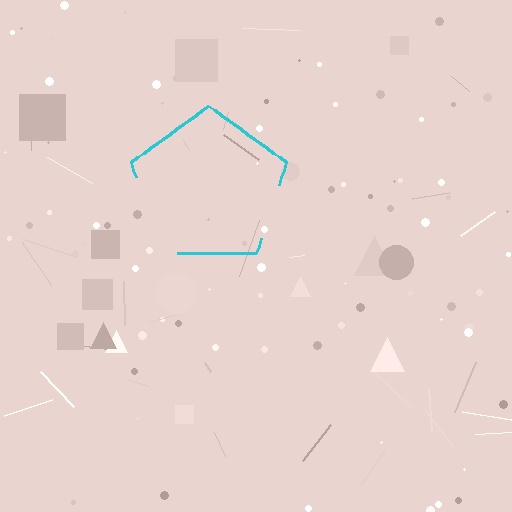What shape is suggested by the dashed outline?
The dashed outline suggests a pentagon.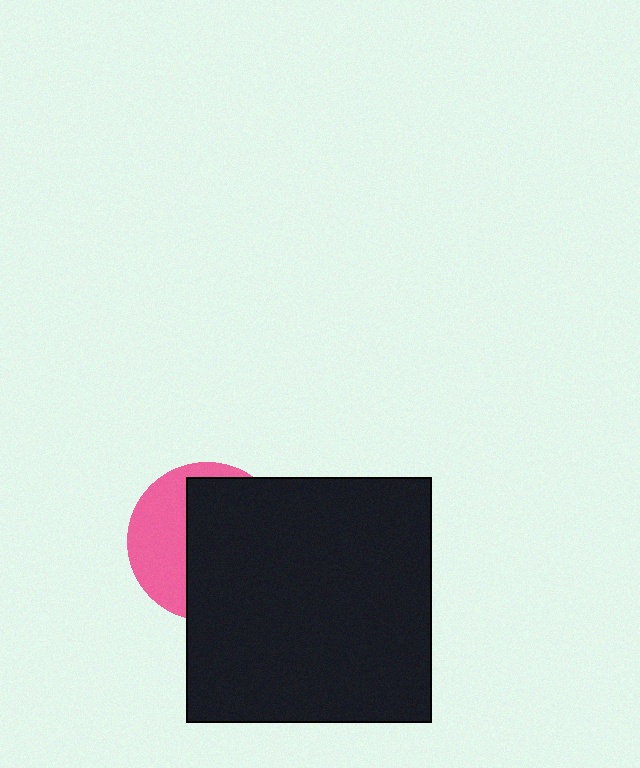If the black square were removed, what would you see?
You would see the complete pink circle.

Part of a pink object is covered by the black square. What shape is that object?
It is a circle.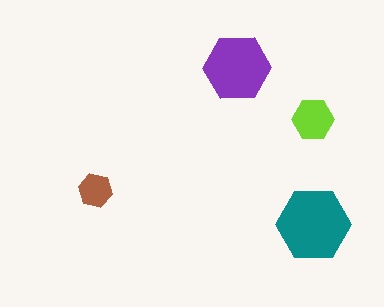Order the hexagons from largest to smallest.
the teal one, the purple one, the lime one, the brown one.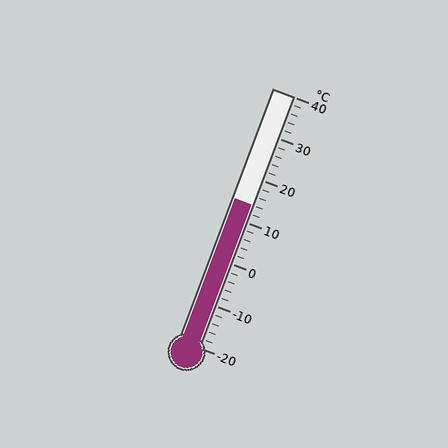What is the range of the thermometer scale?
The thermometer scale ranges from -20°C to 40°C.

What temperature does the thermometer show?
The thermometer shows approximately 14°C.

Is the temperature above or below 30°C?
The temperature is below 30°C.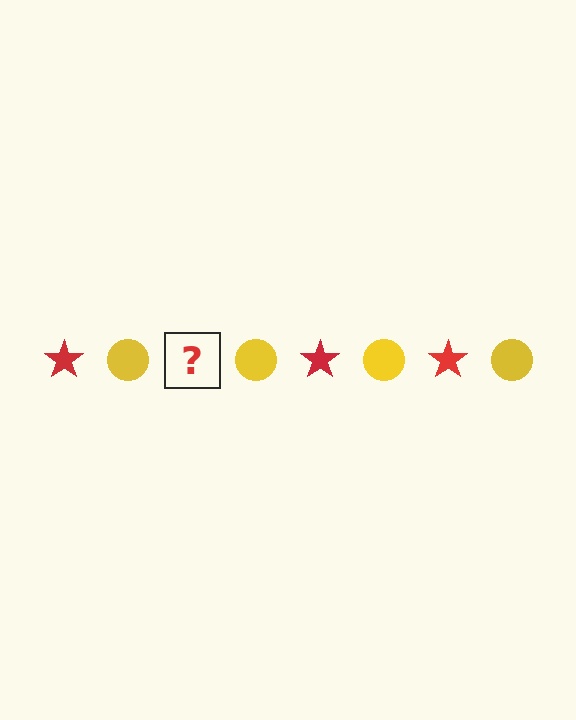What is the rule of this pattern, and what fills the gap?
The rule is that the pattern alternates between red star and yellow circle. The gap should be filled with a red star.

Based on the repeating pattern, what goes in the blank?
The blank should be a red star.